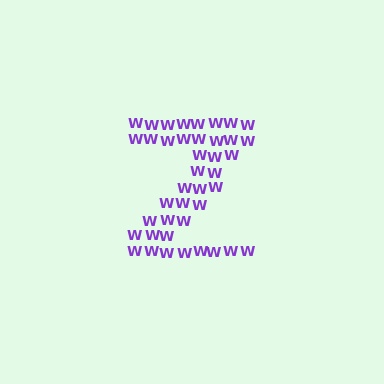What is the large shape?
The large shape is the letter Z.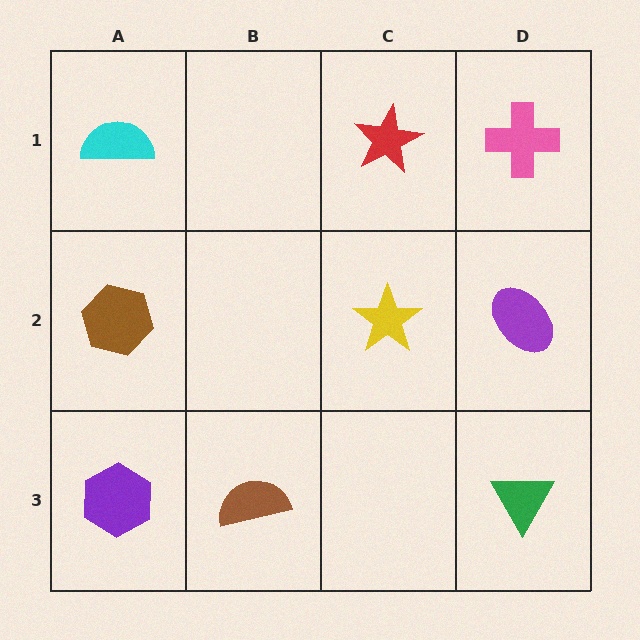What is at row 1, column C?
A red star.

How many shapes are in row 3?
3 shapes.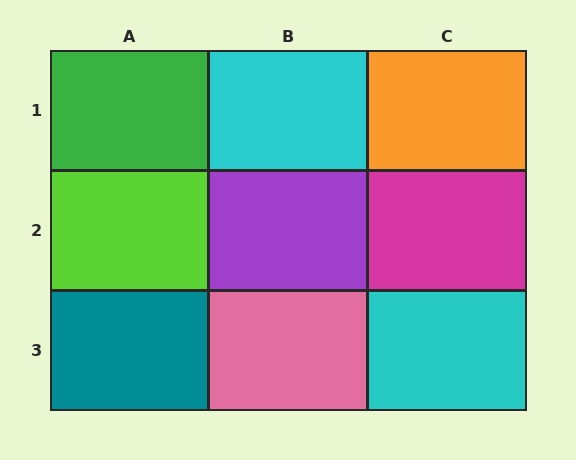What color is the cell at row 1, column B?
Cyan.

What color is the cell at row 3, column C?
Cyan.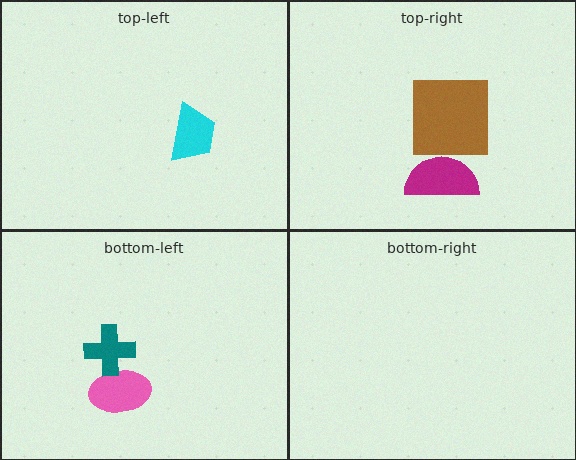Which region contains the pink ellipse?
The bottom-left region.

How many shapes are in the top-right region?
2.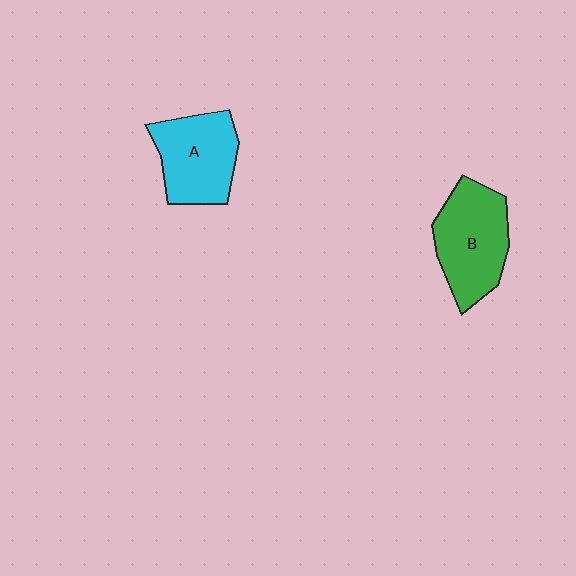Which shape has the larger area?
Shape B (green).